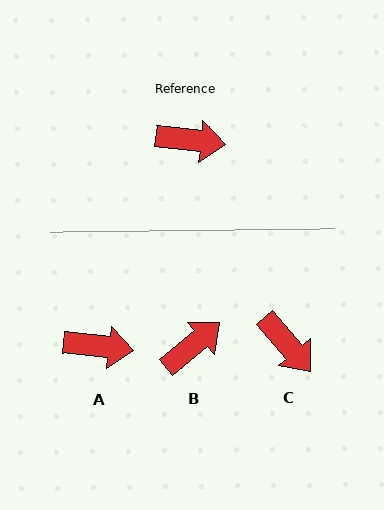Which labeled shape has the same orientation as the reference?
A.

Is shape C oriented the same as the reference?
No, it is off by about 43 degrees.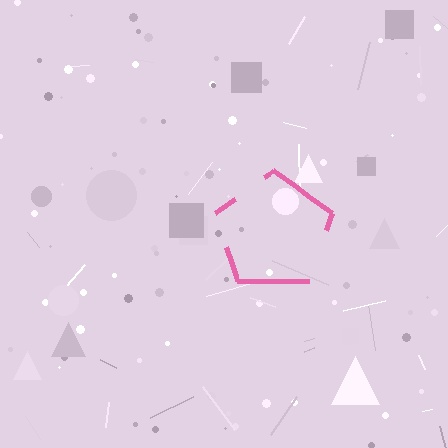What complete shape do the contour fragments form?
The contour fragments form a pentagon.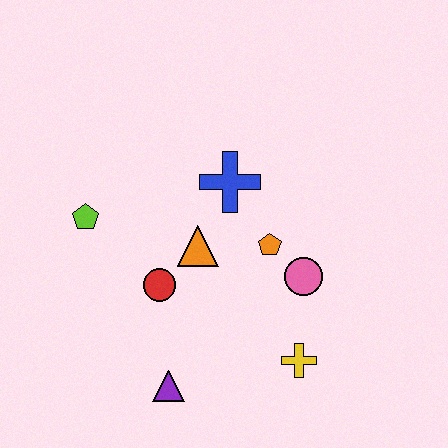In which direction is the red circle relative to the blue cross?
The red circle is below the blue cross.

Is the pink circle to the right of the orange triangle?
Yes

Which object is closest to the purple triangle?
The red circle is closest to the purple triangle.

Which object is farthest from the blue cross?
The purple triangle is farthest from the blue cross.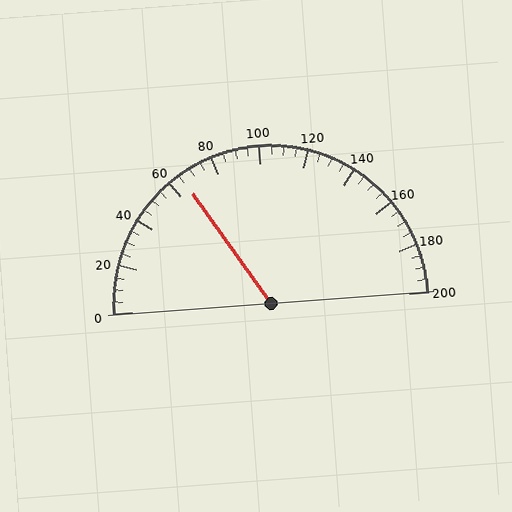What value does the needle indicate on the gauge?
The needle indicates approximately 65.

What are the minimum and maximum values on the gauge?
The gauge ranges from 0 to 200.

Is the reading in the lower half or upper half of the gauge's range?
The reading is in the lower half of the range (0 to 200).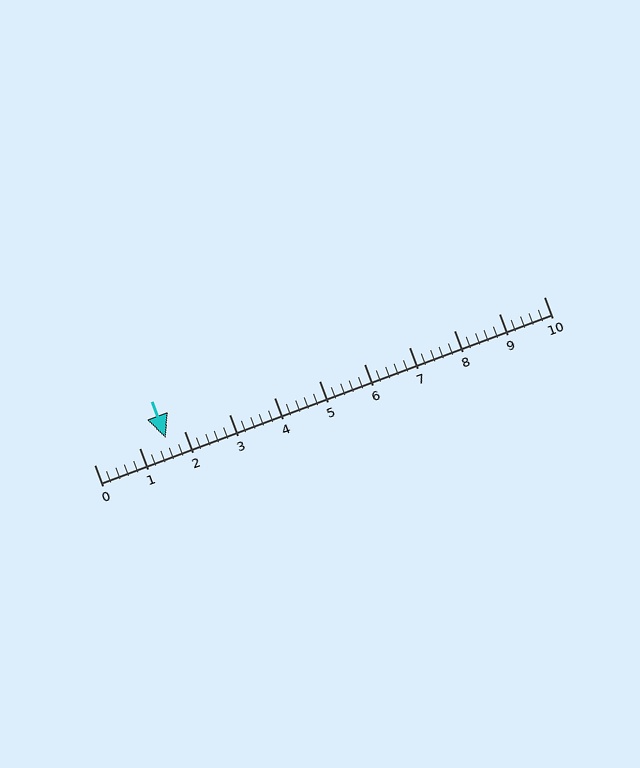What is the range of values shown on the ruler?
The ruler shows values from 0 to 10.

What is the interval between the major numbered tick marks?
The major tick marks are spaced 1 units apart.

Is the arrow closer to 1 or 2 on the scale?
The arrow is closer to 2.